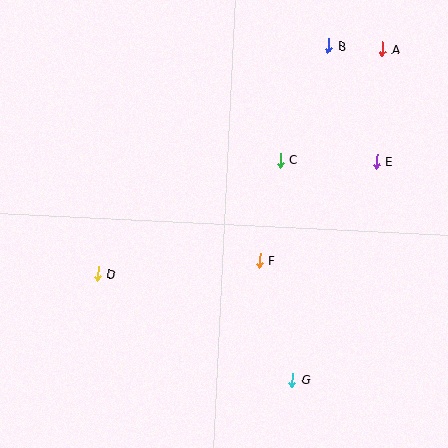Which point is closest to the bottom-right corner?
Point G is closest to the bottom-right corner.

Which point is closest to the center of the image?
Point F at (260, 261) is closest to the center.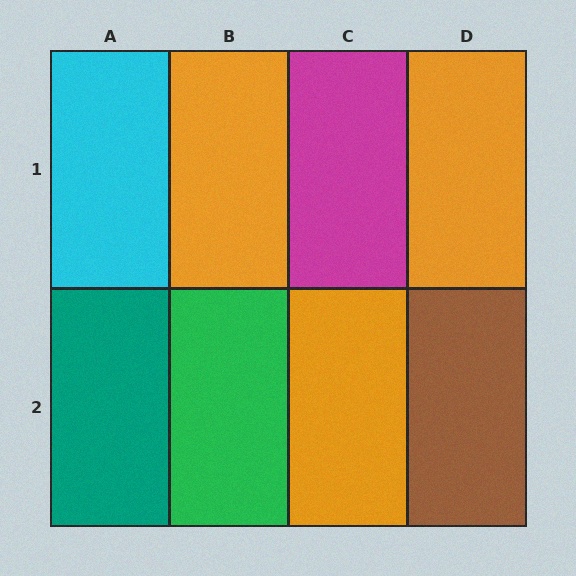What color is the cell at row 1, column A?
Cyan.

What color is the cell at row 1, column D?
Orange.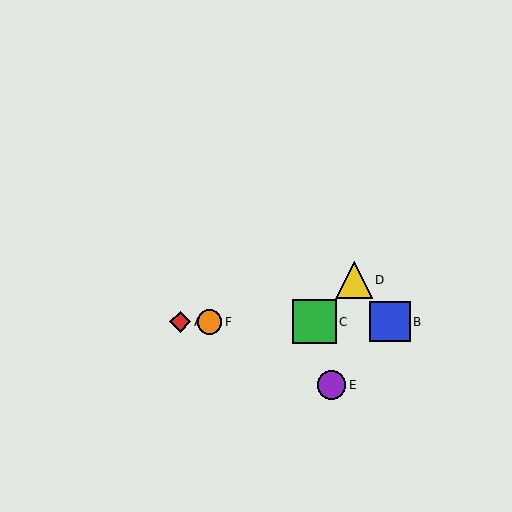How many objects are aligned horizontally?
4 objects (A, B, C, F) are aligned horizontally.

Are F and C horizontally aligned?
Yes, both are at y≈322.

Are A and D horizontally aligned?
No, A is at y≈322 and D is at y≈280.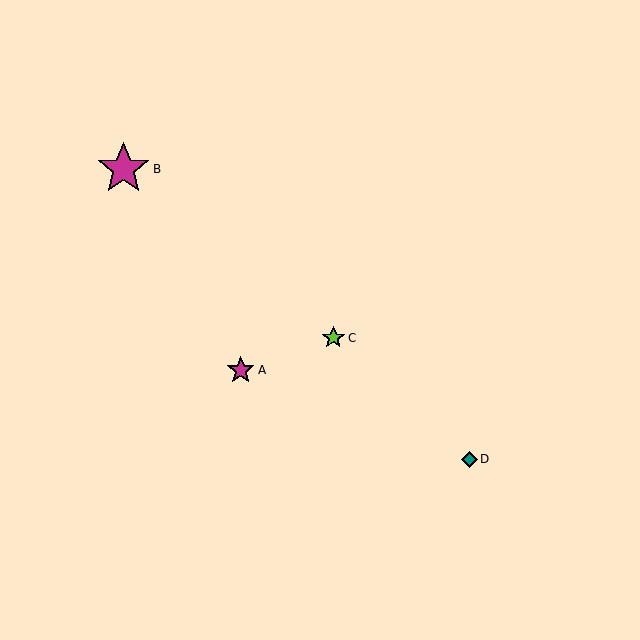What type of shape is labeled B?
Shape B is a magenta star.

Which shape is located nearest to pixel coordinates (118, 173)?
The magenta star (labeled B) at (124, 169) is nearest to that location.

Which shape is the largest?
The magenta star (labeled B) is the largest.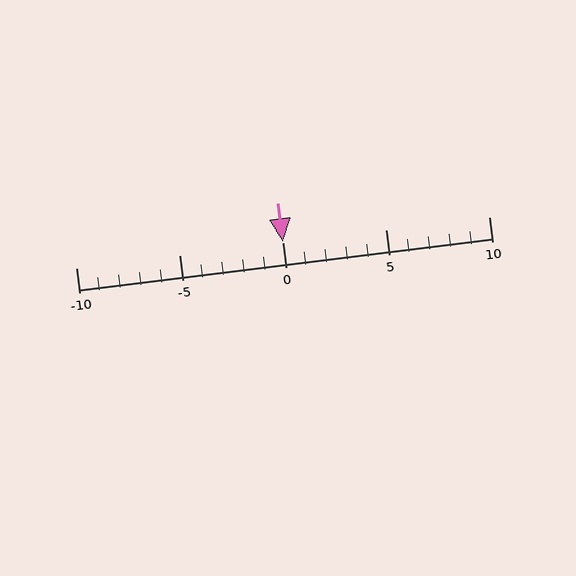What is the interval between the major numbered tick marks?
The major tick marks are spaced 5 units apart.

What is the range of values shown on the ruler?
The ruler shows values from -10 to 10.